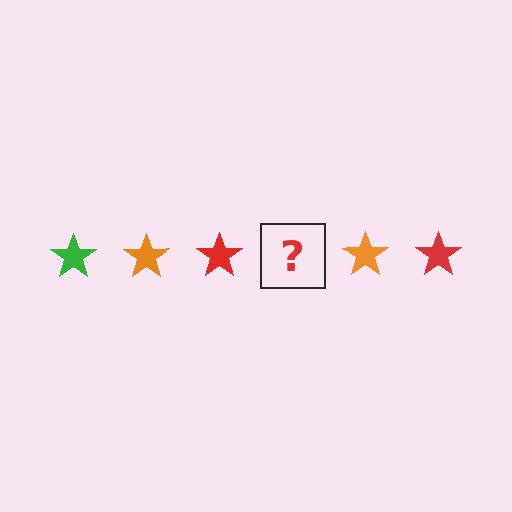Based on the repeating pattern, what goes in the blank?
The blank should be a green star.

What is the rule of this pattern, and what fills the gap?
The rule is that the pattern cycles through green, orange, red stars. The gap should be filled with a green star.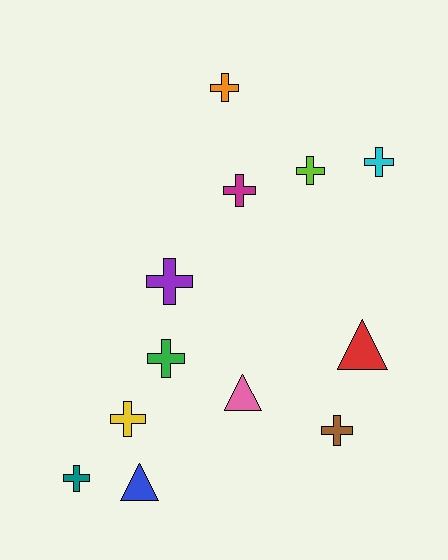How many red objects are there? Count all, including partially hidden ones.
There is 1 red object.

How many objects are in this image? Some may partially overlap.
There are 12 objects.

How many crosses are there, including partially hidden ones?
There are 9 crosses.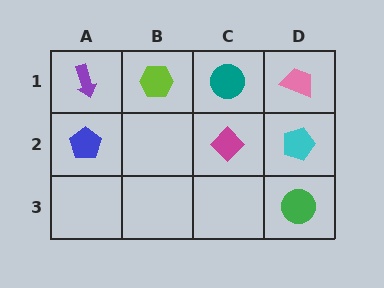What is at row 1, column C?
A teal circle.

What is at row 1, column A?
A purple arrow.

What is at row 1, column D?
A pink trapezoid.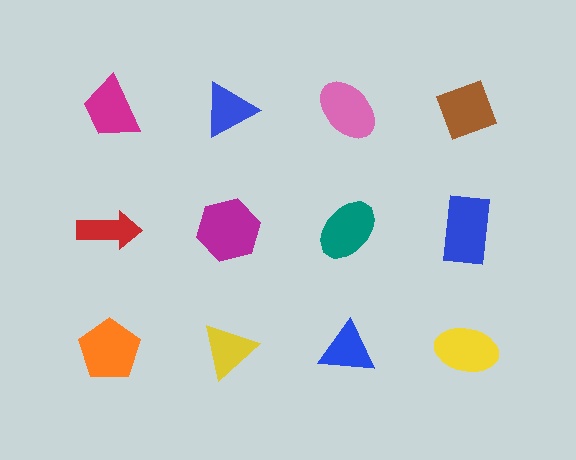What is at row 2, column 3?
A teal ellipse.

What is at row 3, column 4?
A yellow ellipse.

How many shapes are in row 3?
4 shapes.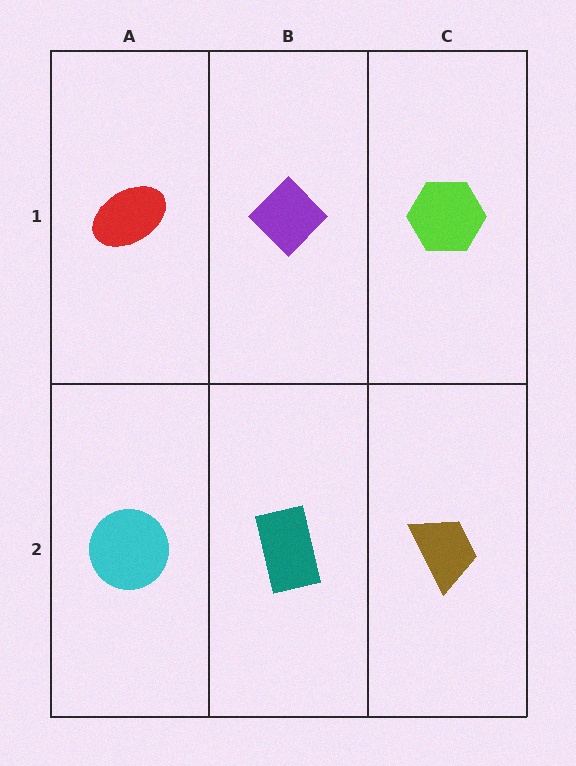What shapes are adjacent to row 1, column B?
A teal rectangle (row 2, column B), a red ellipse (row 1, column A), a lime hexagon (row 1, column C).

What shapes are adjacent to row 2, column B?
A purple diamond (row 1, column B), a cyan circle (row 2, column A), a brown trapezoid (row 2, column C).